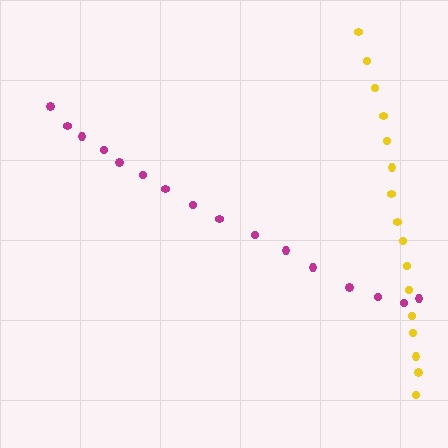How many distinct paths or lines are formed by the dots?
There are 2 distinct paths.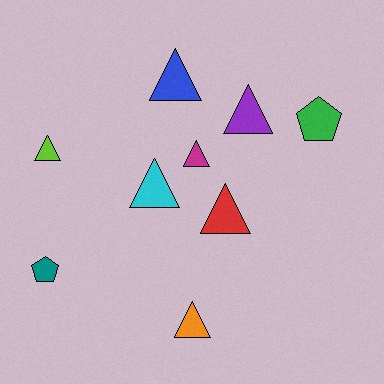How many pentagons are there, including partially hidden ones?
There are 2 pentagons.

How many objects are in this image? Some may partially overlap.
There are 9 objects.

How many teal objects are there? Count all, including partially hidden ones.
There is 1 teal object.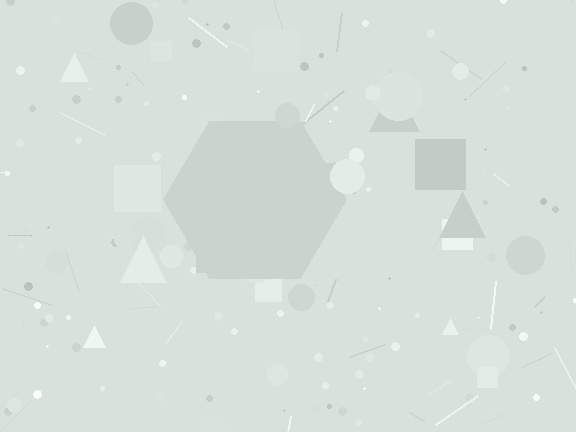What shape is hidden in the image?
A hexagon is hidden in the image.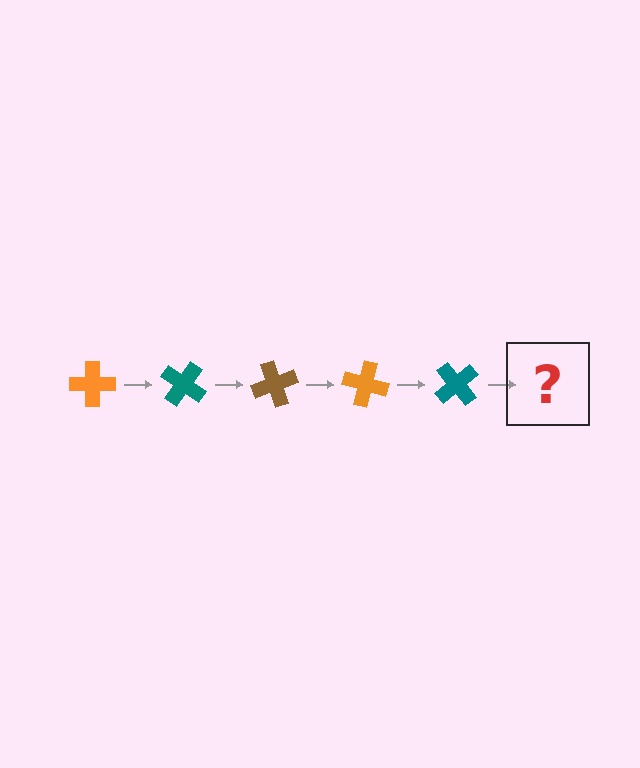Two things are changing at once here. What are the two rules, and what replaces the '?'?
The two rules are that it rotates 35 degrees each step and the color cycles through orange, teal, and brown. The '?' should be a brown cross, rotated 175 degrees from the start.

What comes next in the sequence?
The next element should be a brown cross, rotated 175 degrees from the start.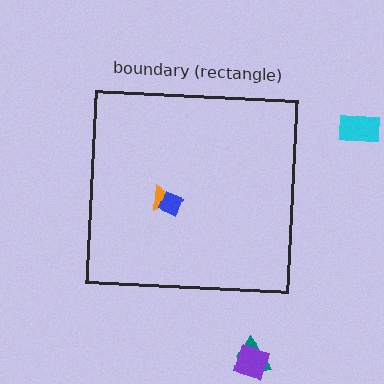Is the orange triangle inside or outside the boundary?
Inside.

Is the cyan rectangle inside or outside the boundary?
Outside.